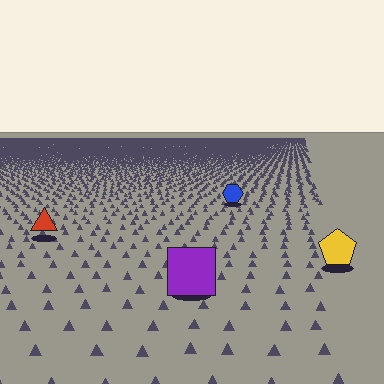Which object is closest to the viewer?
The purple square is closest. The texture marks near it are larger and more spread out.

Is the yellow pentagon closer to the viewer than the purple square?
No. The purple square is closer — you can tell from the texture gradient: the ground texture is coarser near it.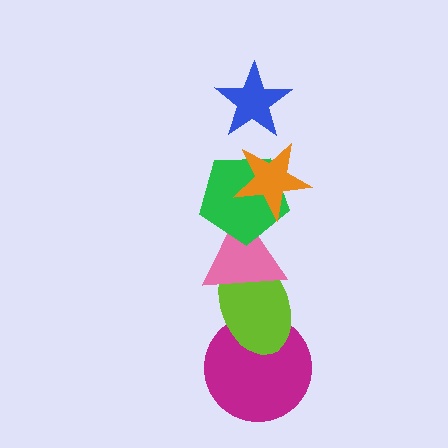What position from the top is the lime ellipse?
The lime ellipse is 5th from the top.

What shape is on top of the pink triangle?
The green pentagon is on top of the pink triangle.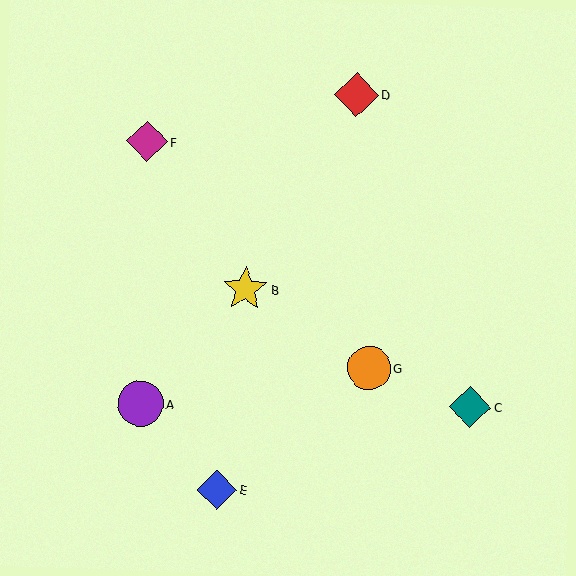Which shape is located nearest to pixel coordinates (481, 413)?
The teal diamond (labeled C) at (470, 407) is nearest to that location.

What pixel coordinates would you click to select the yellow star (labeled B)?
Click at (245, 289) to select the yellow star B.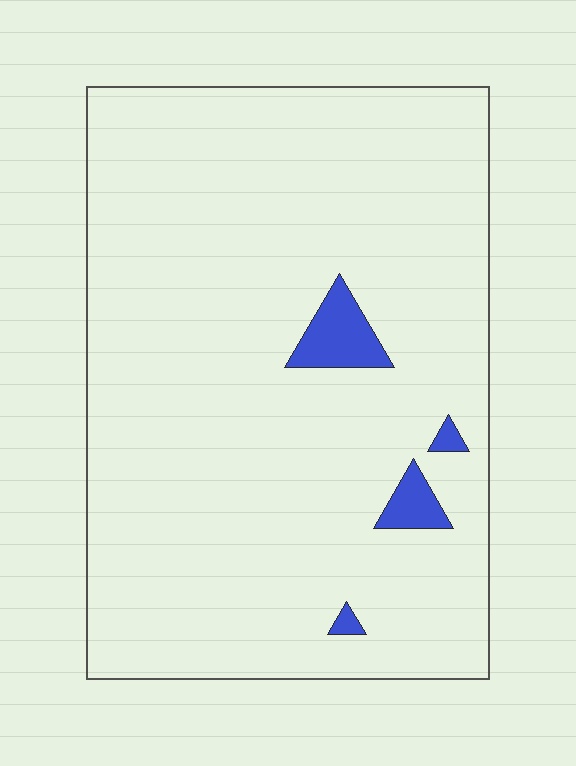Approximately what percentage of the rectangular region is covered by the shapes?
Approximately 5%.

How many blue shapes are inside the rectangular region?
4.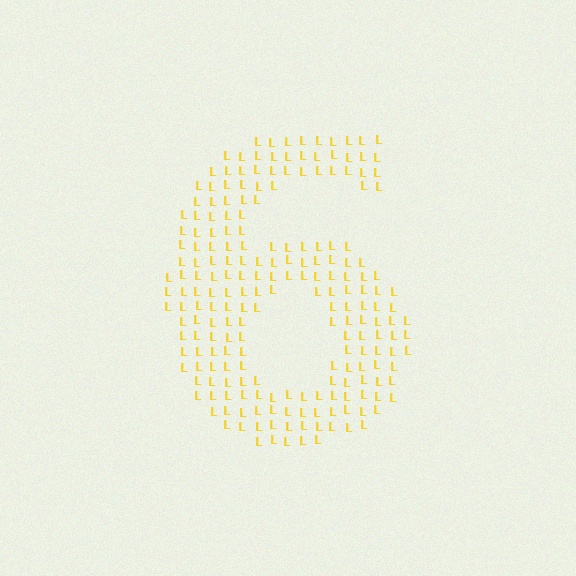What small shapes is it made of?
It is made of small letter L's.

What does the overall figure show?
The overall figure shows the digit 6.